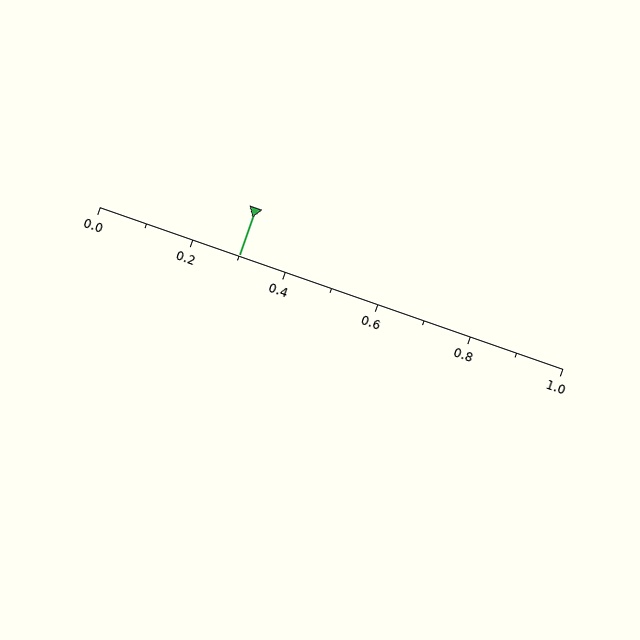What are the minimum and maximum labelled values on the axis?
The axis runs from 0.0 to 1.0.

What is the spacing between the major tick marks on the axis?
The major ticks are spaced 0.2 apart.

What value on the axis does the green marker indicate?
The marker indicates approximately 0.3.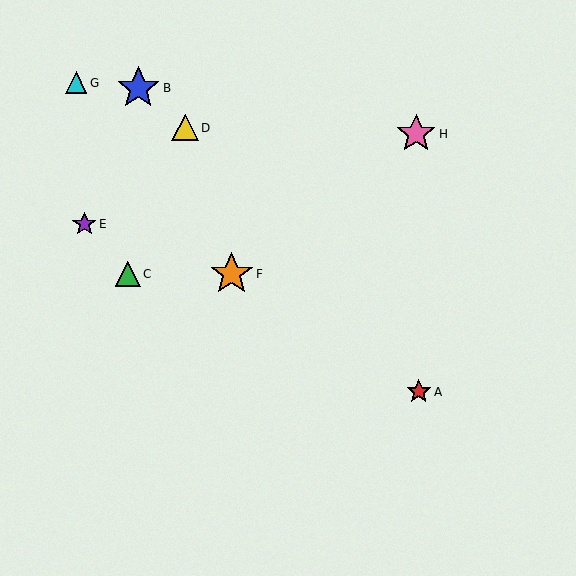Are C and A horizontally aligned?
No, C is at y≈274 and A is at y≈392.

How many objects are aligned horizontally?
2 objects (C, F) are aligned horizontally.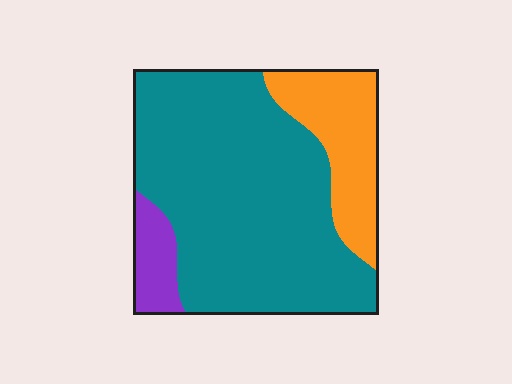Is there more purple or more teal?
Teal.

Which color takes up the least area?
Purple, at roughly 10%.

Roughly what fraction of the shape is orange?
Orange covers 20% of the shape.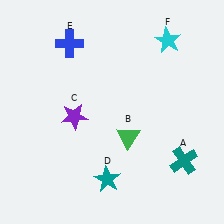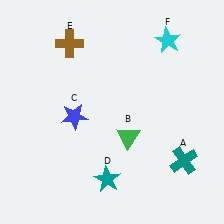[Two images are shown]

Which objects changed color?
C changed from purple to blue. E changed from blue to brown.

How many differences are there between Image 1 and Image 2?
There are 2 differences between the two images.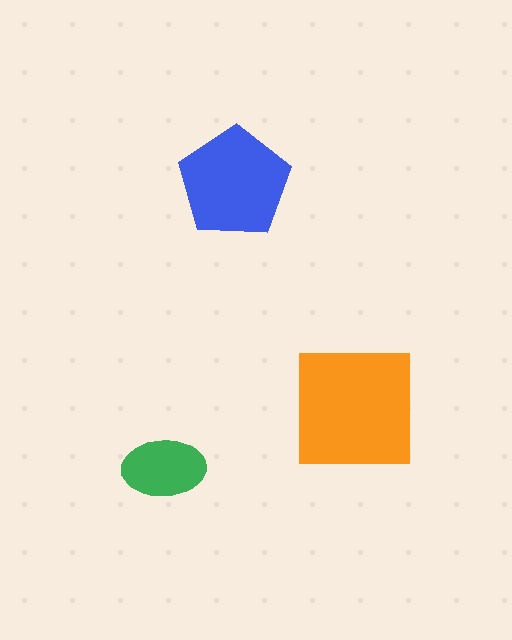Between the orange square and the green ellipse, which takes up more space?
The orange square.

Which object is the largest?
The orange square.